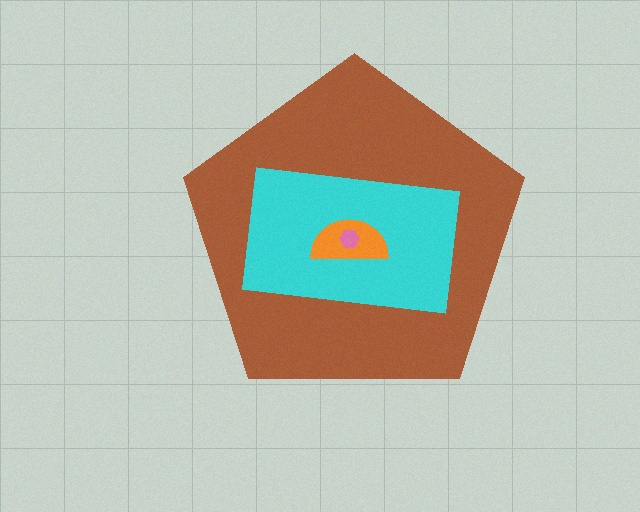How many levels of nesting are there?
4.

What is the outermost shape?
The brown pentagon.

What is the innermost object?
The pink hexagon.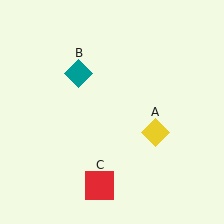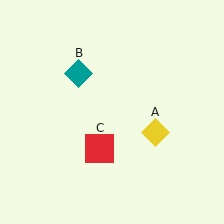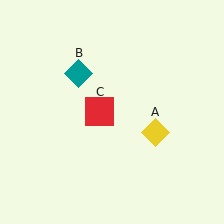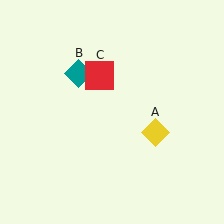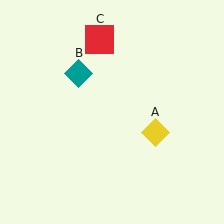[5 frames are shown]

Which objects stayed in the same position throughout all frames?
Yellow diamond (object A) and teal diamond (object B) remained stationary.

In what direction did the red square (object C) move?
The red square (object C) moved up.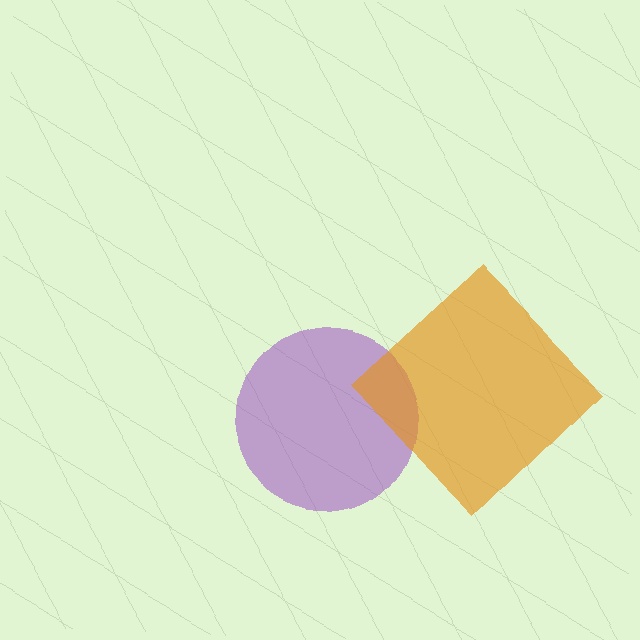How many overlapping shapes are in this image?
There are 2 overlapping shapes in the image.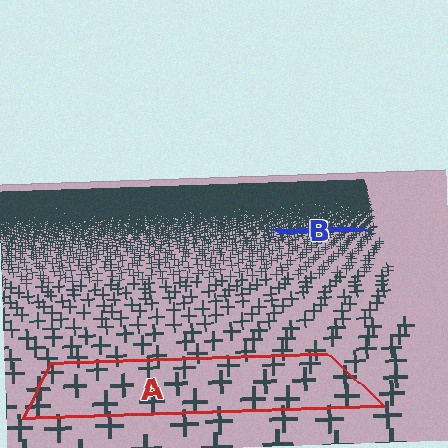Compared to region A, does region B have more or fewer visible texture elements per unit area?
Region B has more texture elements per unit area — they are packed more densely because it is farther away.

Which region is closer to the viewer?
Region A is closer. The texture elements there are larger and more spread out.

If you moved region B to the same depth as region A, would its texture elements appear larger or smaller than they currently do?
They would appear larger. At a closer depth, the same texture elements are projected at a bigger on-screen size.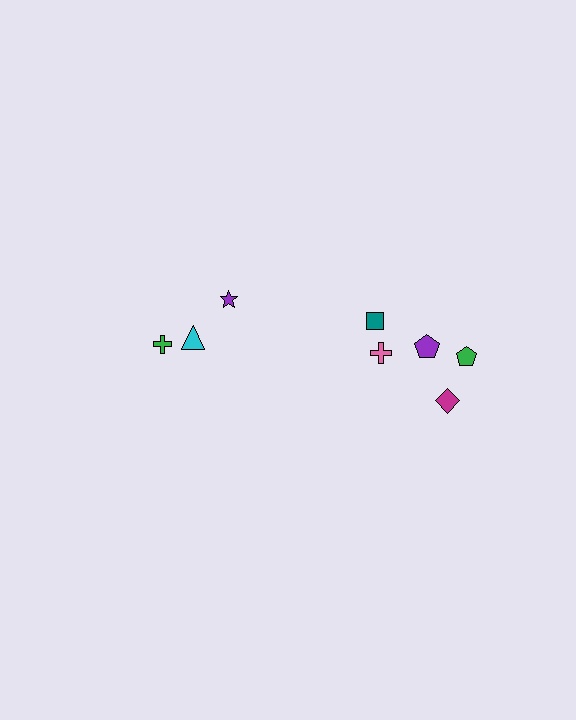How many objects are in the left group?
There are 3 objects.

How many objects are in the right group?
There are 5 objects.